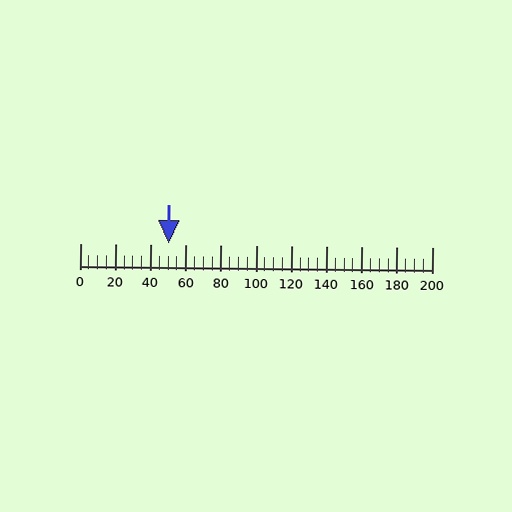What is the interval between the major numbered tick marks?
The major tick marks are spaced 20 units apart.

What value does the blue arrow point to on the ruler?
The blue arrow points to approximately 50.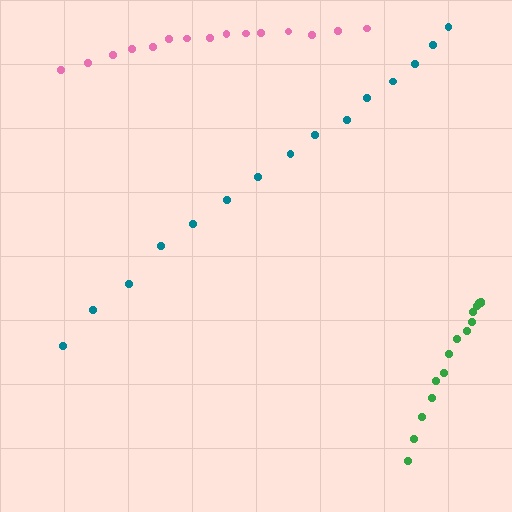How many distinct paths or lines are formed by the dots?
There are 3 distinct paths.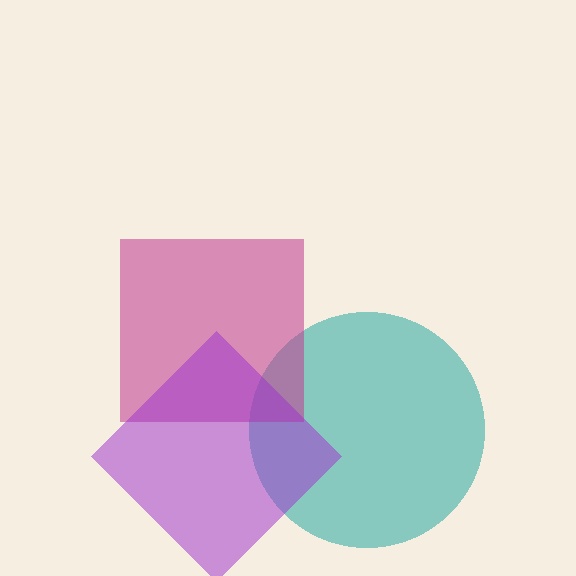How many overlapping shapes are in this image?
There are 3 overlapping shapes in the image.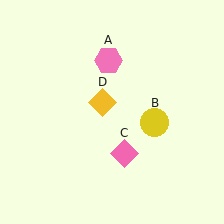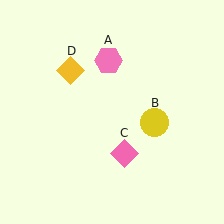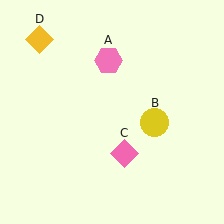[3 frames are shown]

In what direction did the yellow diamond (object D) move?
The yellow diamond (object D) moved up and to the left.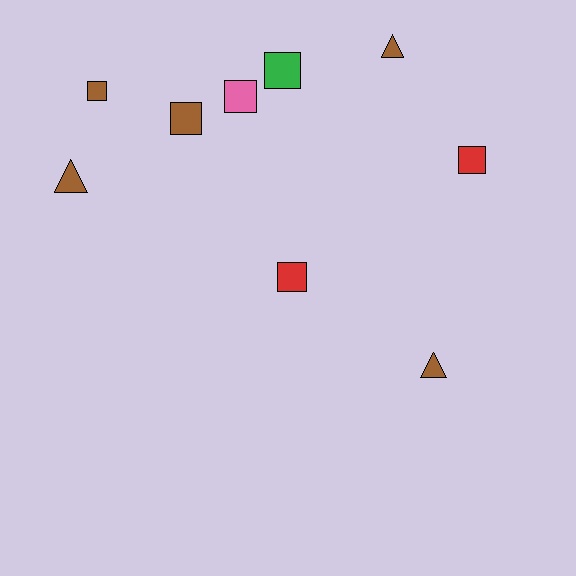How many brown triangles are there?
There are 3 brown triangles.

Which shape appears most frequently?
Square, with 6 objects.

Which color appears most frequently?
Brown, with 5 objects.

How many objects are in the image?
There are 9 objects.